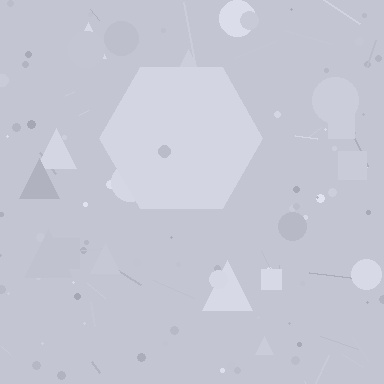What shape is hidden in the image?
A hexagon is hidden in the image.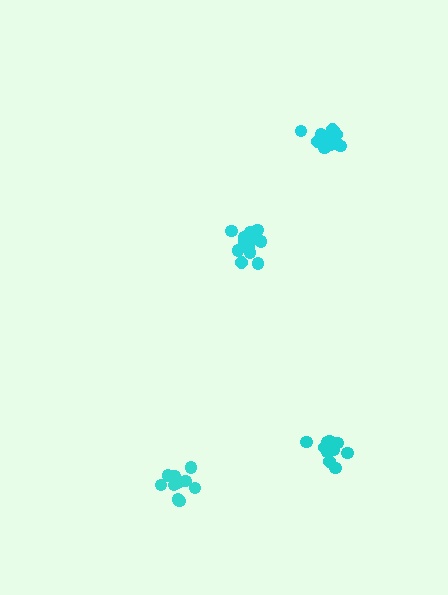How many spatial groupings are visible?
There are 4 spatial groupings.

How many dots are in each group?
Group 1: 14 dots, Group 2: 13 dots, Group 3: 10 dots, Group 4: 15 dots (52 total).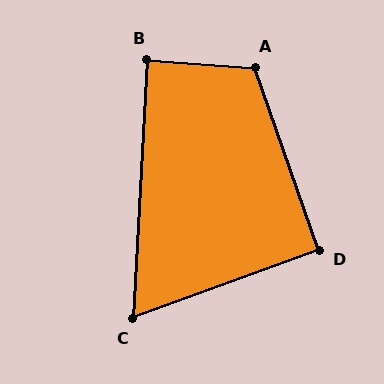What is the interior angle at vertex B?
Approximately 89 degrees (approximately right).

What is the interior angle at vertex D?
Approximately 91 degrees (approximately right).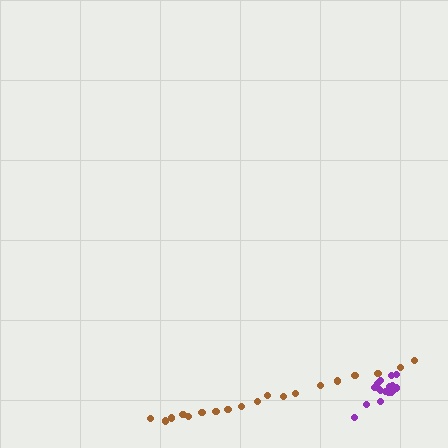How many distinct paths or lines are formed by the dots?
There are 2 distinct paths.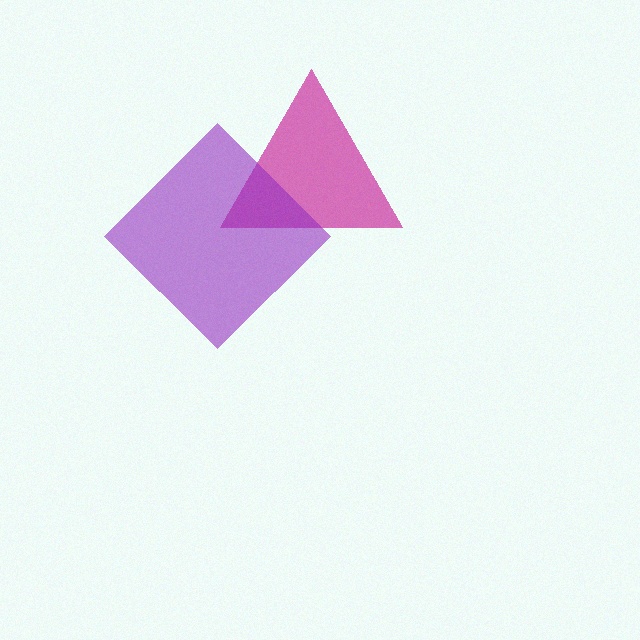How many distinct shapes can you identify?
There are 2 distinct shapes: a magenta triangle, a purple diamond.